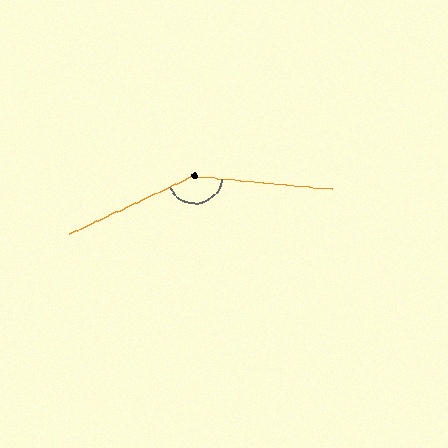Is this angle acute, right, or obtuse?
It is obtuse.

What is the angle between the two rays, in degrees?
Approximately 150 degrees.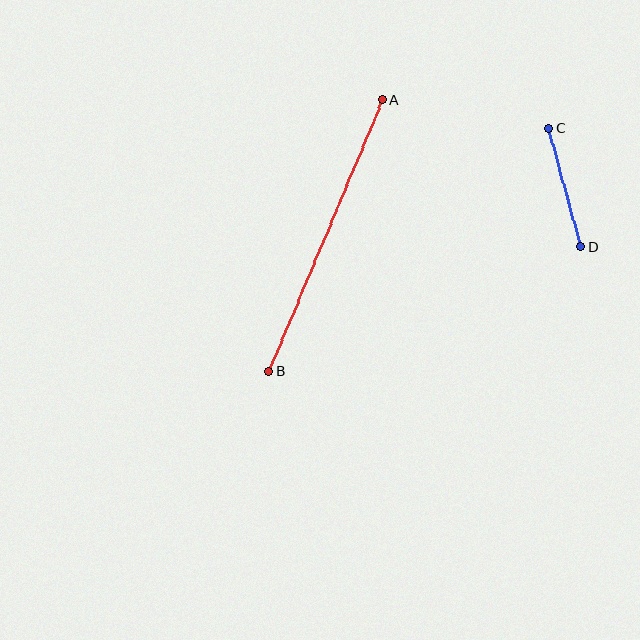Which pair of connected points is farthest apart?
Points A and B are farthest apart.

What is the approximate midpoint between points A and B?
The midpoint is at approximately (326, 236) pixels.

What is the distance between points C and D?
The distance is approximately 123 pixels.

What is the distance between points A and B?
The distance is approximately 295 pixels.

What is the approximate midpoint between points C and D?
The midpoint is at approximately (565, 188) pixels.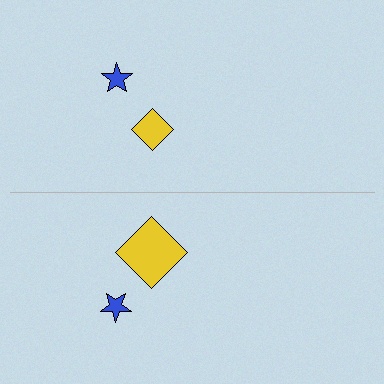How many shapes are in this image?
There are 4 shapes in this image.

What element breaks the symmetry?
The yellow diamond on the bottom side has a different size than its mirror counterpart.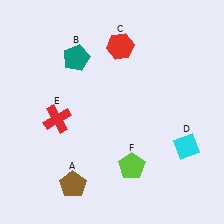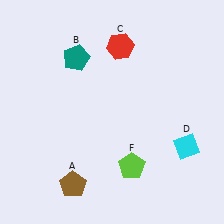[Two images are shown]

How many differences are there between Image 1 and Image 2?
There is 1 difference between the two images.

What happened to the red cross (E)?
The red cross (E) was removed in Image 2. It was in the bottom-left area of Image 1.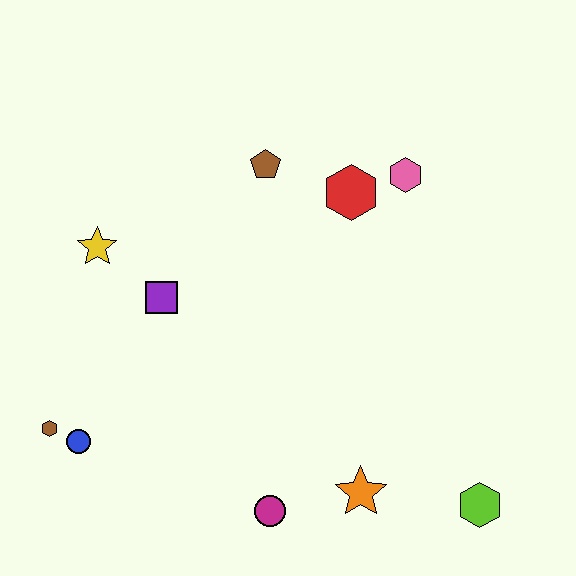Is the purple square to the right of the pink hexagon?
No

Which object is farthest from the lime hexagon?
The yellow star is farthest from the lime hexagon.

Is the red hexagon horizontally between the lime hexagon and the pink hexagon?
No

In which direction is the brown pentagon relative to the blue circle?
The brown pentagon is above the blue circle.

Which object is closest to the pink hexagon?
The red hexagon is closest to the pink hexagon.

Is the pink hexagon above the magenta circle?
Yes